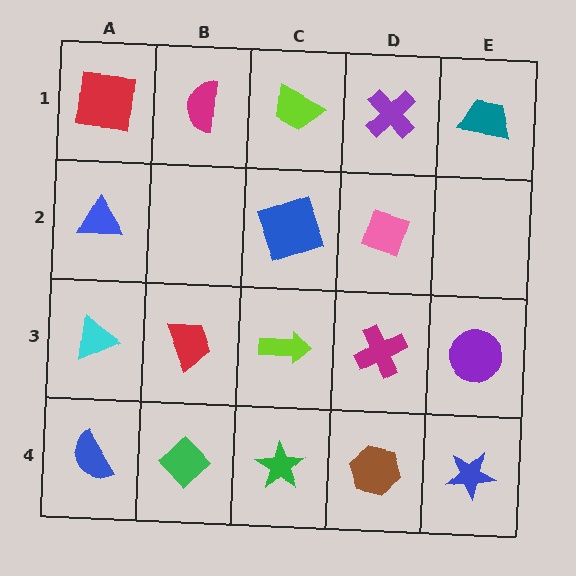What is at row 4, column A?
A blue semicircle.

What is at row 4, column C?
A green star.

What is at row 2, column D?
A pink diamond.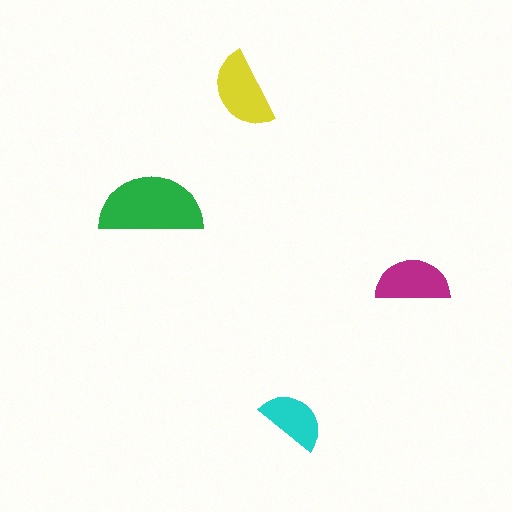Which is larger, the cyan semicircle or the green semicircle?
The green one.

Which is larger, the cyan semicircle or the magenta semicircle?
The magenta one.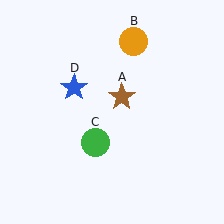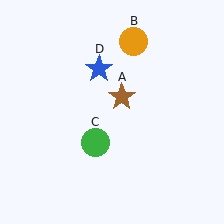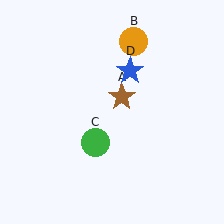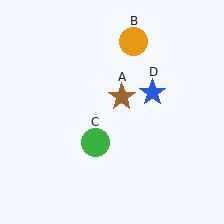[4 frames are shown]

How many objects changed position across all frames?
1 object changed position: blue star (object D).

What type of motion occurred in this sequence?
The blue star (object D) rotated clockwise around the center of the scene.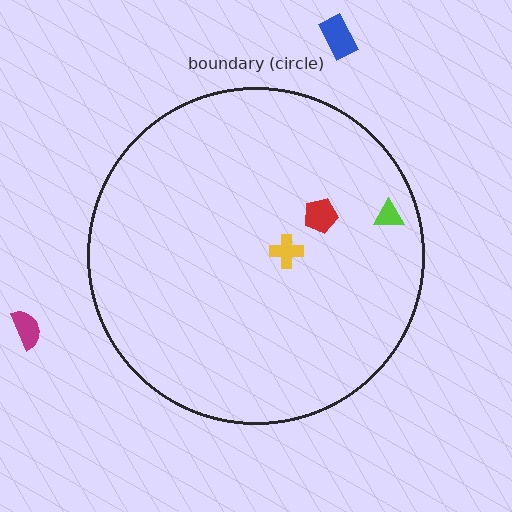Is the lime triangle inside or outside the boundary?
Inside.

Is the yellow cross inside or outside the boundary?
Inside.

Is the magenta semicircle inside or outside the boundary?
Outside.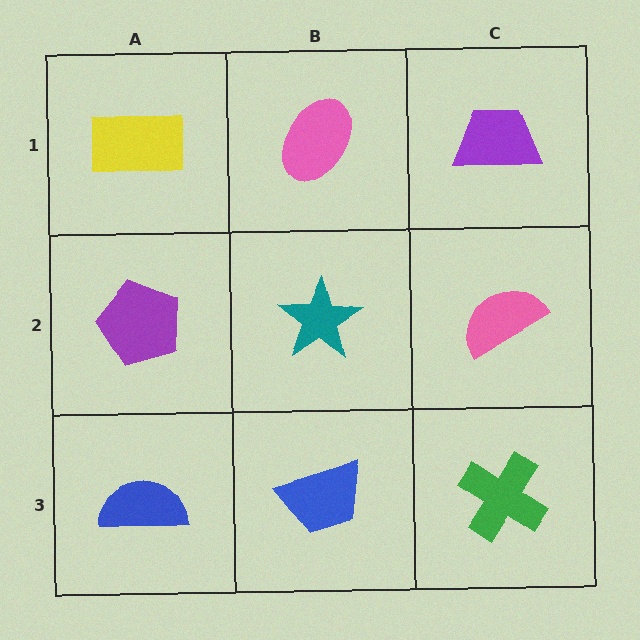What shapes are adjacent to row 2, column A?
A yellow rectangle (row 1, column A), a blue semicircle (row 3, column A), a teal star (row 2, column B).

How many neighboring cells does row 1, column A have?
2.